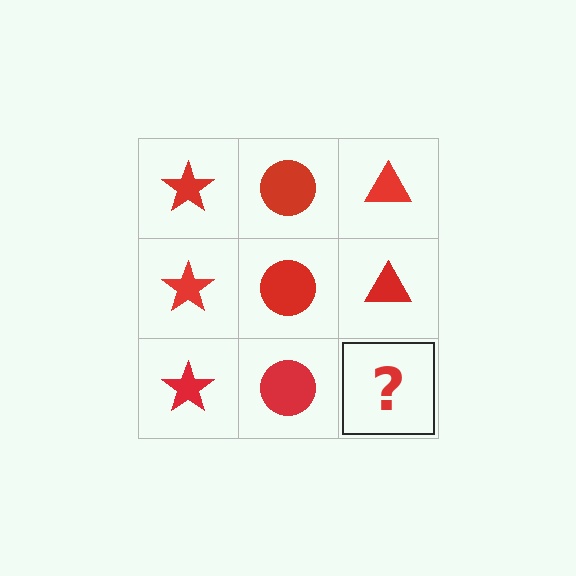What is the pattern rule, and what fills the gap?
The rule is that each column has a consistent shape. The gap should be filled with a red triangle.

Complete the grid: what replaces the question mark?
The question mark should be replaced with a red triangle.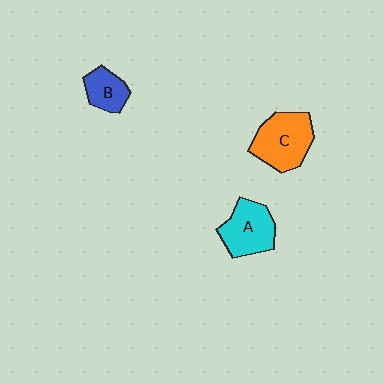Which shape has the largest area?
Shape C (orange).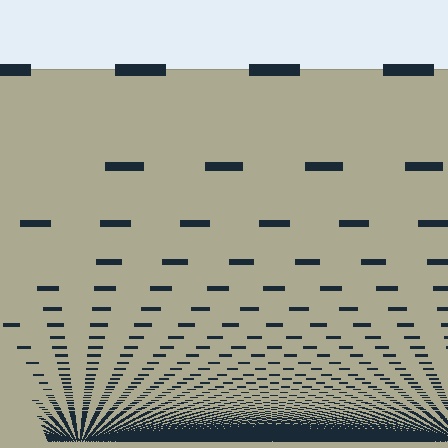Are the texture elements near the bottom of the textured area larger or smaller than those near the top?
Smaller. The gradient is inverted — elements near the bottom are smaller and denser.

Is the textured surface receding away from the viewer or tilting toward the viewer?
The surface appears to tilt toward the viewer. Texture elements get larger and sparser toward the top.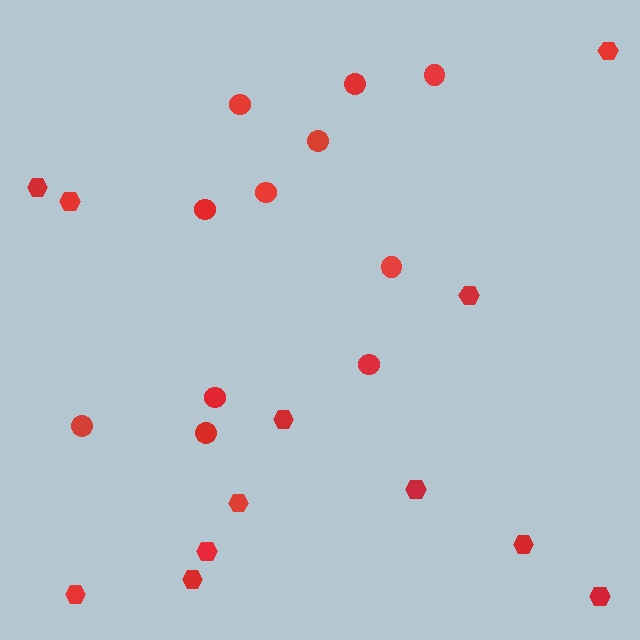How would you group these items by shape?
There are 2 groups: one group of circles (11) and one group of hexagons (12).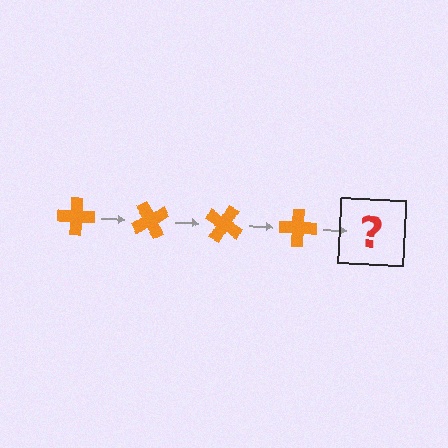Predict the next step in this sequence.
The next step is an orange cross rotated 240 degrees.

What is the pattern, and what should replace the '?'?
The pattern is that the cross rotates 60 degrees each step. The '?' should be an orange cross rotated 240 degrees.